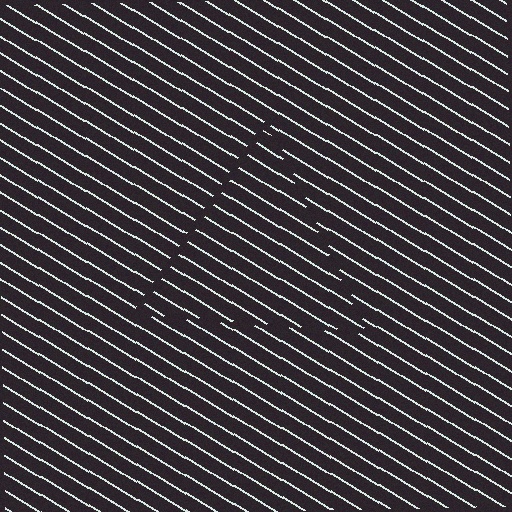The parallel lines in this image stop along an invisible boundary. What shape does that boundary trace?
An illusory triangle. The interior of the shape contains the same grating, shifted by half a period — the contour is defined by the phase discontinuity where line-ends from the inner and outer gratings abut.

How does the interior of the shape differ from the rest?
The interior of the shape contains the same grating, shifted by half a period — the contour is defined by the phase discontinuity where line-ends from the inner and outer gratings abut.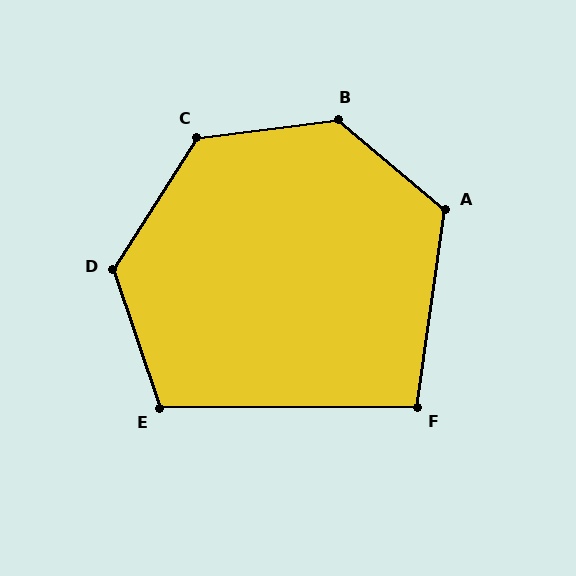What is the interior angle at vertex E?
Approximately 108 degrees (obtuse).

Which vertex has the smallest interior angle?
F, at approximately 98 degrees.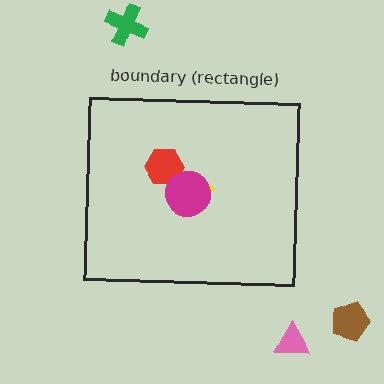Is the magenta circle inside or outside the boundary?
Inside.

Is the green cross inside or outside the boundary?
Outside.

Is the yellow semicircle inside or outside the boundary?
Inside.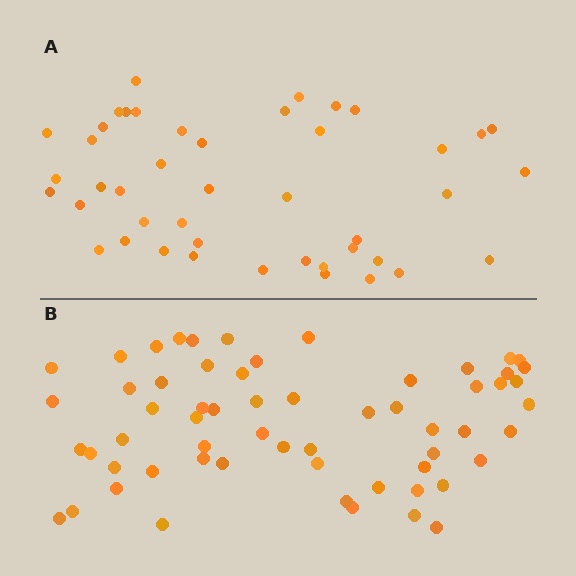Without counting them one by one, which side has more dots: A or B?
Region B (the bottom region) has more dots.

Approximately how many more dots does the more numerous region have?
Region B has approximately 15 more dots than region A.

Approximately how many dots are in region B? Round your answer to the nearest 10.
About 60 dots.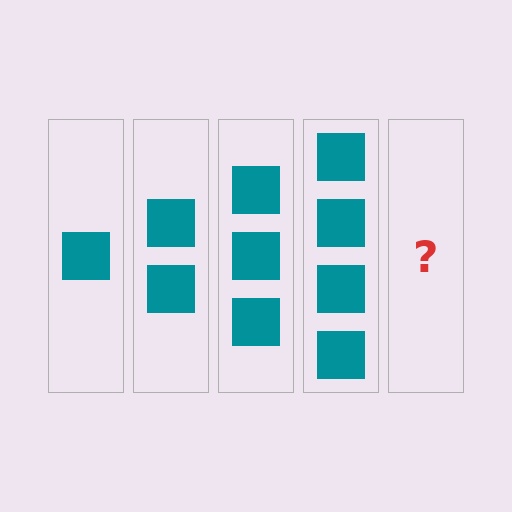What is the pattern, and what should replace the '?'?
The pattern is that each step adds one more square. The '?' should be 5 squares.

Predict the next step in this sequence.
The next step is 5 squares.